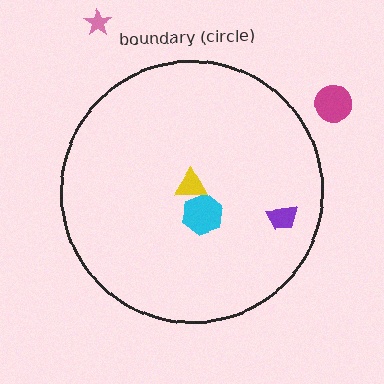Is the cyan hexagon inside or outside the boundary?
Inside.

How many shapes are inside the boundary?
3 inside, 2 outside.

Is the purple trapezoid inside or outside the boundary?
Inside.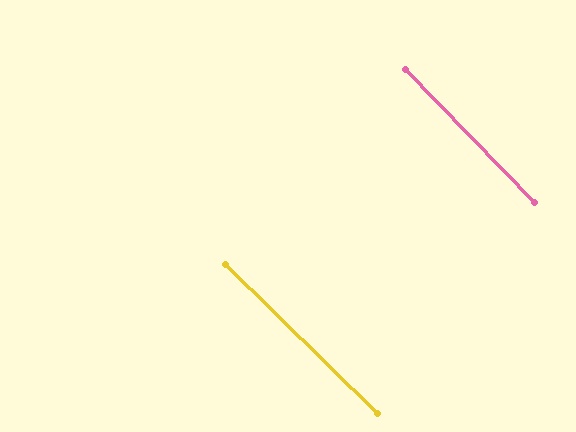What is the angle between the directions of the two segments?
Approximately 2 degrees.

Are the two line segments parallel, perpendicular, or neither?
Parallel — their directions differ by only 1.8°.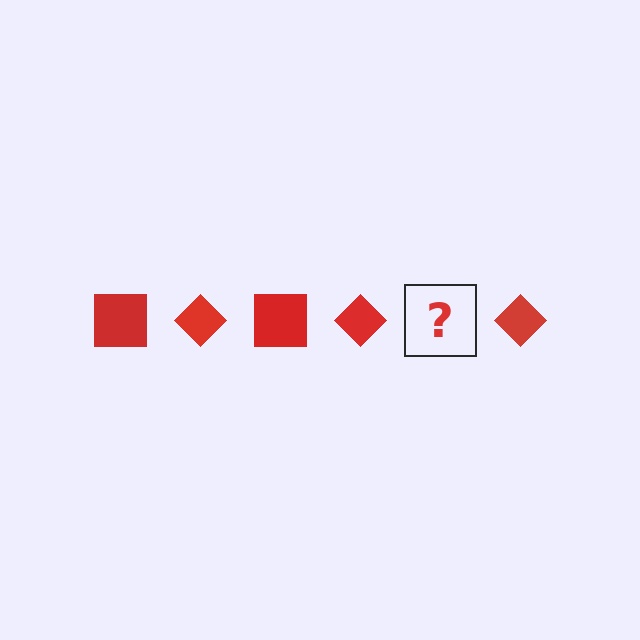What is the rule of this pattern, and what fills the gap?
The rule is that the pattern cycles through square, diamond shapes in red. The gap should be filled with a red square.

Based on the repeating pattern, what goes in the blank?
The blank should be a red square.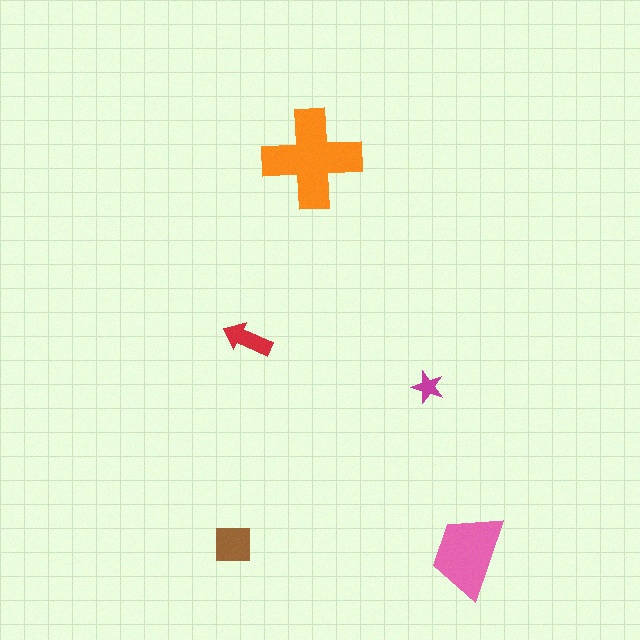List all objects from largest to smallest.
The orange cross, the pink trapezoid, the brown square, the red arrow, the magenta star.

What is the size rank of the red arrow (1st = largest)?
4th.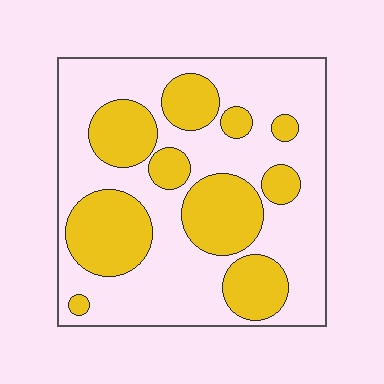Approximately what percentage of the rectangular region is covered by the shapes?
Approximately 35%.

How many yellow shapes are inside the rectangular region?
10.